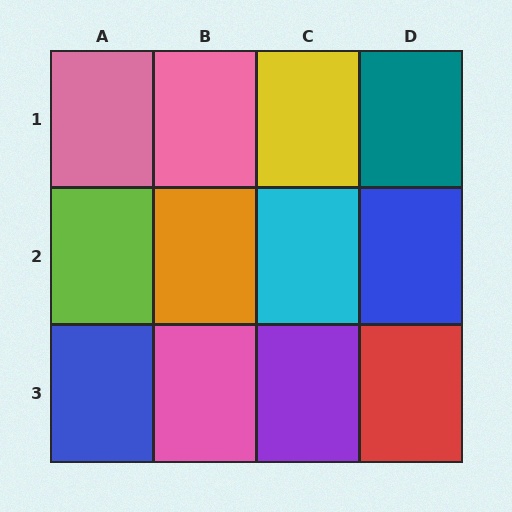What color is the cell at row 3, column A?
Blue.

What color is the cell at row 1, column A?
Pink.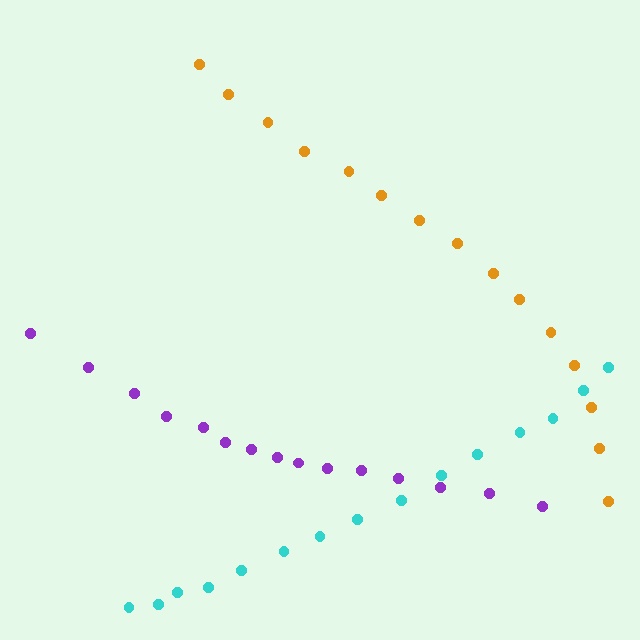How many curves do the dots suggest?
There are 3 distinct paths.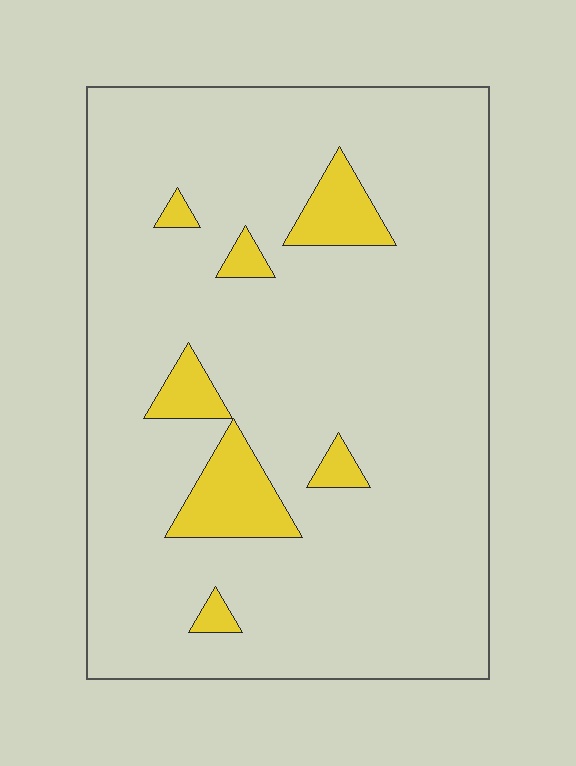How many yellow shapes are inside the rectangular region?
7.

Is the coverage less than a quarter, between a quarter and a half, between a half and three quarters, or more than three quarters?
Less than a quarter.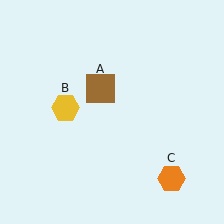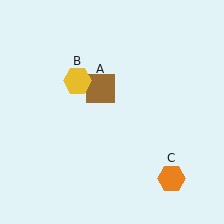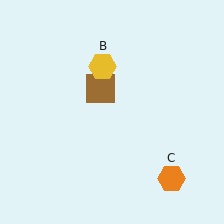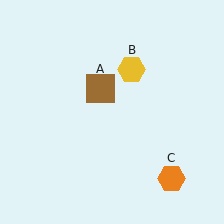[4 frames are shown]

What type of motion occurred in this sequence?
The yellow hexagon (object B) rotated clockwise around the center of the scene.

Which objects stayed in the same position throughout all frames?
Brown square (object A) and orange hexagon (object C) remained stationary.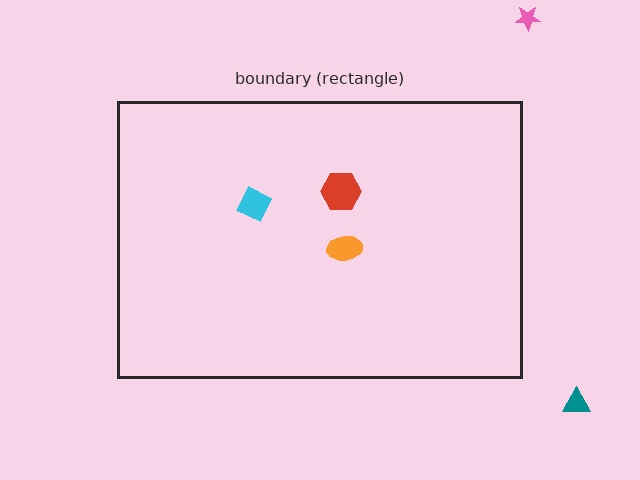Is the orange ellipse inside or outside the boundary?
Inside.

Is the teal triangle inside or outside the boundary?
Outside.